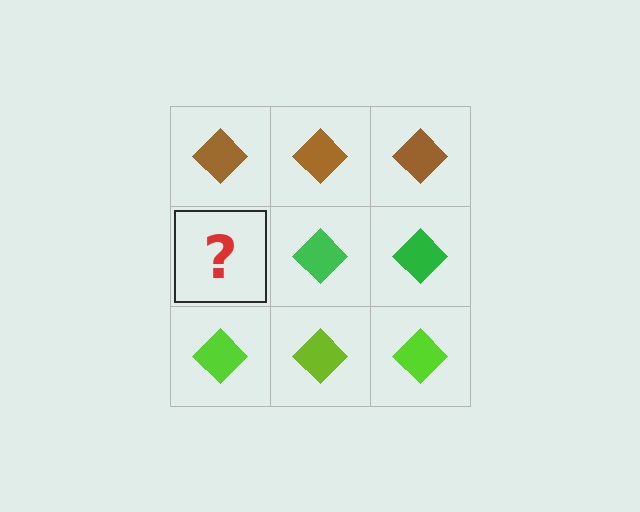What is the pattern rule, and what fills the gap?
The rule is that each row has a consistent color. The gap should be filled with a green diamond.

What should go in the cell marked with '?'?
The missing cell should contain a green diamond.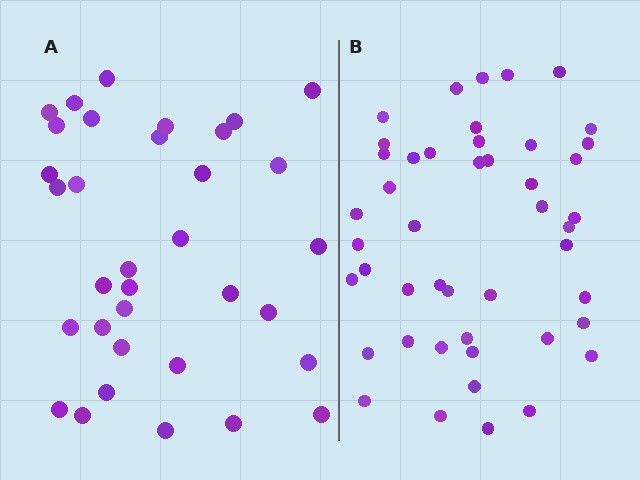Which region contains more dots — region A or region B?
Region B (the right region) has more dots.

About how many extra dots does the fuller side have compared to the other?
Region B has roughly 12 or so more dots than region A.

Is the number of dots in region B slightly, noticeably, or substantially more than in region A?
Region B has noticeably more, but not dramatically so. The ratio is roughly 1.4 to 1.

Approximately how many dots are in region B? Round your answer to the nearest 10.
About 50 dots. (The exact count is 46, which rounds to 50.)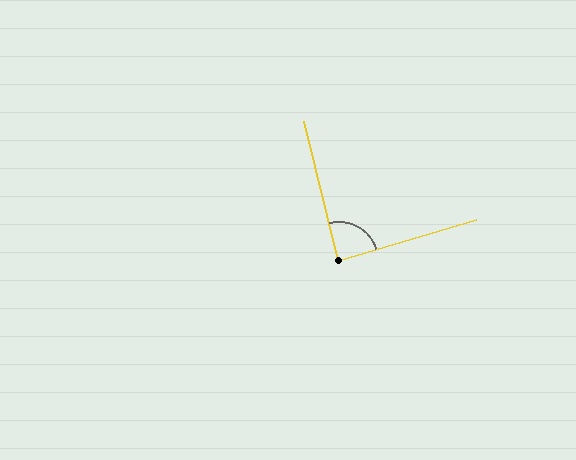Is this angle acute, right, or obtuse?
It is approximately a right angle.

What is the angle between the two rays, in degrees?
Approximately 87 degrees.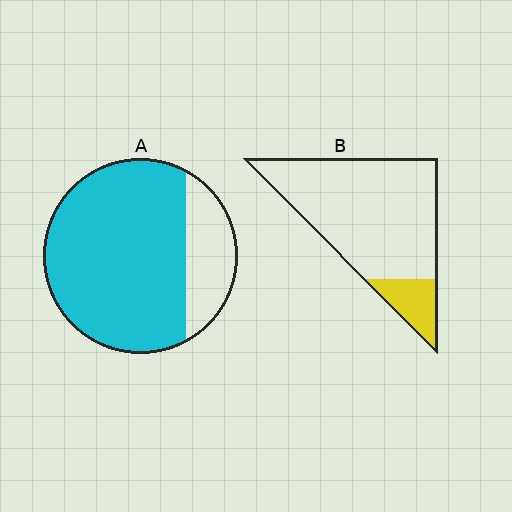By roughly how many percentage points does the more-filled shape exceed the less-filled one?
By roughly 65 percentage points (A over B).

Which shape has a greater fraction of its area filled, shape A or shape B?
Shape A.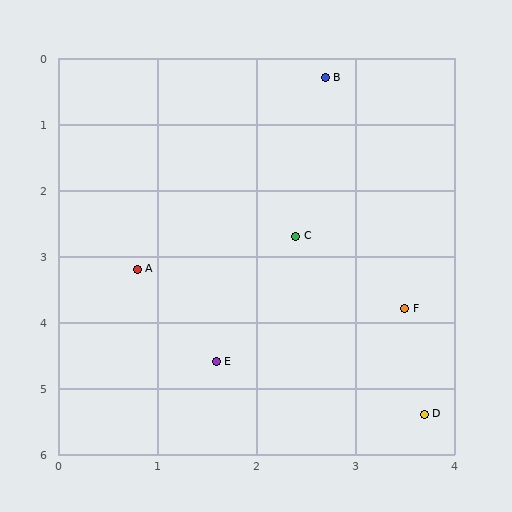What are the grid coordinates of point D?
Point D is at approximately (3.7, 5.4).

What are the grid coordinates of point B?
Point B is at approximately (2.7, 0.3).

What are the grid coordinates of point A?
Point A is at approximately (0.8, 3.2).